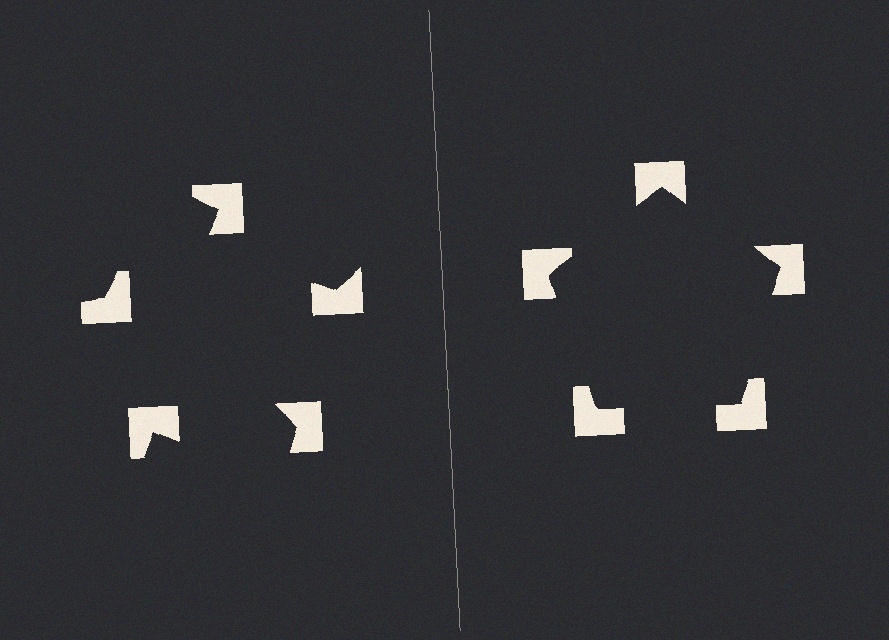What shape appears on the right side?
An illusory pentagon.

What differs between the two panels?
The notched squares are positioned identically on both sides; only the wedge orientations differ. On the right they align to a pentagon; on the left they are misaligned.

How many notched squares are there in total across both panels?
10 — 5 on each side.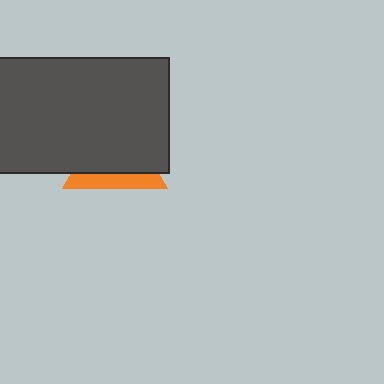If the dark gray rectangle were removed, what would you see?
You would see the complete orange triangle.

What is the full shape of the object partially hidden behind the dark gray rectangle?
The partially hidden object is an orange triangle.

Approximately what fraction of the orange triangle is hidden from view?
Roughly 68% of the orange triangle is hidden behind the dark gray rectangle.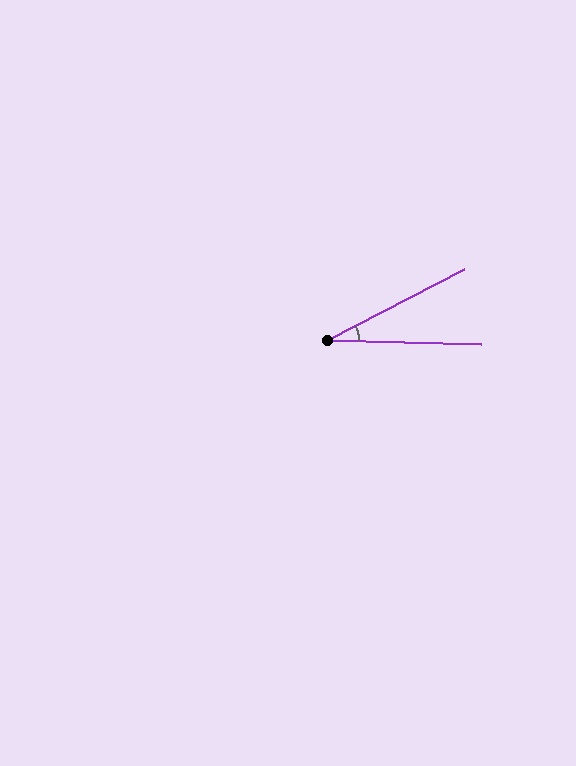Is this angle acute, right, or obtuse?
It is acute.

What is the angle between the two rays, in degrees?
Approximately 29 degrees.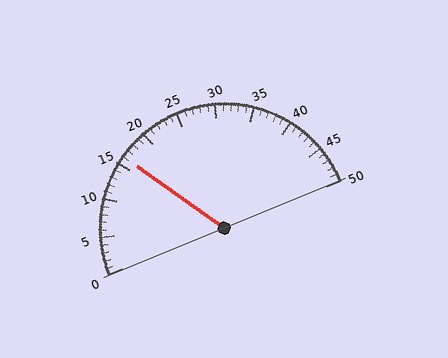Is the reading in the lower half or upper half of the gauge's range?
The reading is in the lower half of the range (0 to 50).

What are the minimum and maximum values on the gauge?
The gauge ranges from 0 to 50.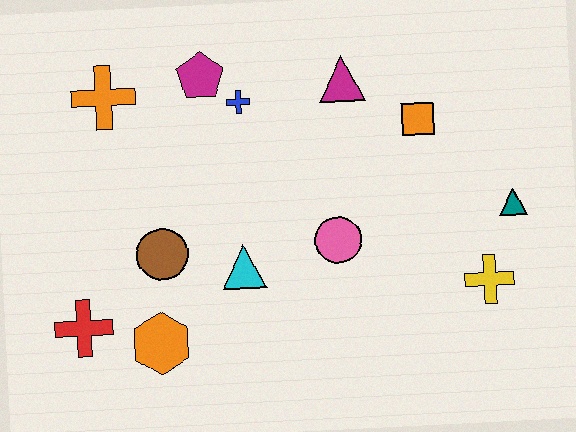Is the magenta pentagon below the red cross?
No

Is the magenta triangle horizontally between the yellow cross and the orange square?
No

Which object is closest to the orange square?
The magenta triangle is closest to the orange square.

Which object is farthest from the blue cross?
The yellow cross is farthest from the blue cross.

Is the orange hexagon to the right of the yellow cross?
No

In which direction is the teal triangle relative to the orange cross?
The teal triangle is to the right of the orange cross.